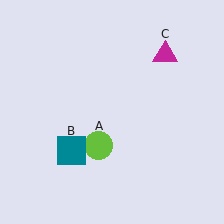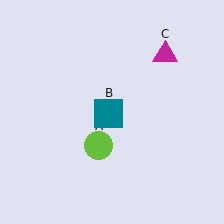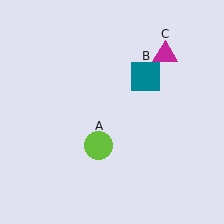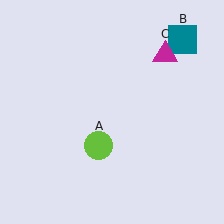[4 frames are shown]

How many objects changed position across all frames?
1 object changed position: teal square (object B).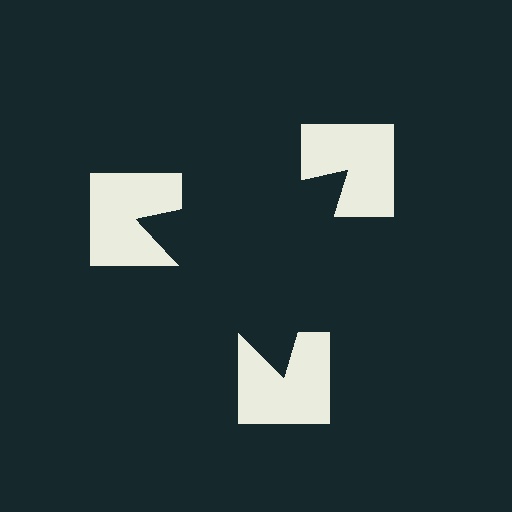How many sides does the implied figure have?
3 sides.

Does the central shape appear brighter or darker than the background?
It typically appears slightly darker than the background, even though no actual brightness change is drawn.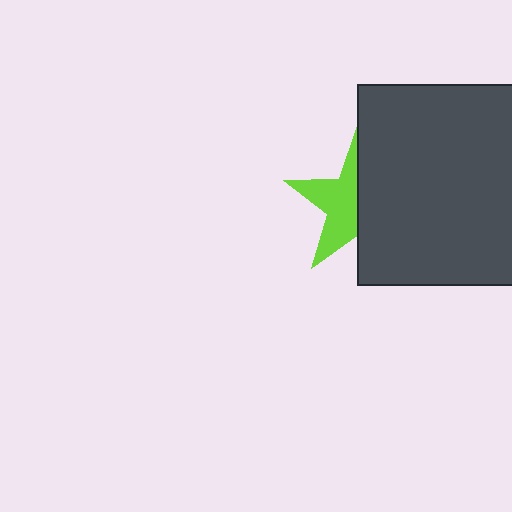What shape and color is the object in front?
The object in front is a dark gray square.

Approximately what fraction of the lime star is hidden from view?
Roughly 50% of the lime star is hidden behind the dark gray square.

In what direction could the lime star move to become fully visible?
The lime star could move left. That would shift it out from behind the dark gray square entirely.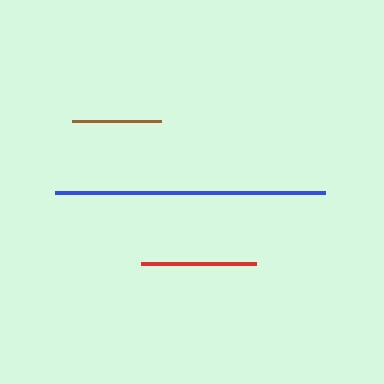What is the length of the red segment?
The red segment is approximately 115 pixels long.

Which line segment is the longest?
The blue line is the longest at approximately 270 pixels.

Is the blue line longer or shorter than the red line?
The blue line is longer than the red line.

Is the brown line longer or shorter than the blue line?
The blue line is longer than the brown line.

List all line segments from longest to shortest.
From longest to shortest: blue, red, brown.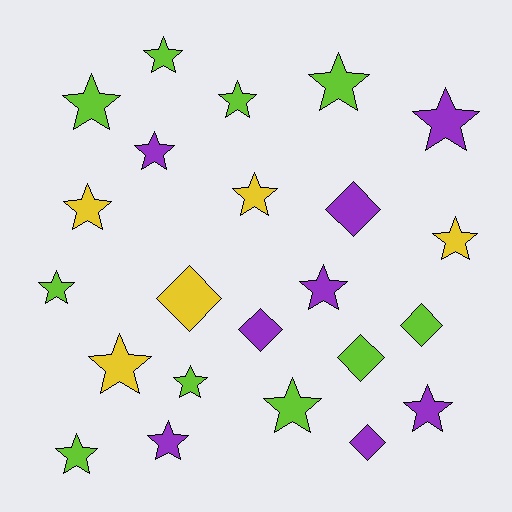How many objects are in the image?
There are 23 objects.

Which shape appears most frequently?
Star, with 17 objects.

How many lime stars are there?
There are 8 lime stars.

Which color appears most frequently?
Lime, with 10 objects.